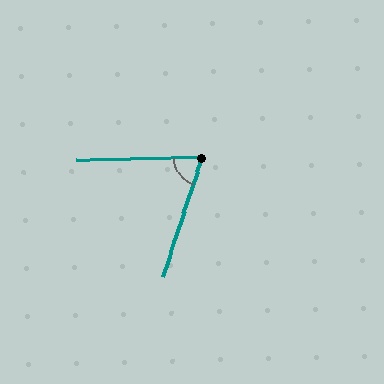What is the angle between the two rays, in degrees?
Approximately 71 degrees.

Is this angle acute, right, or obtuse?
It is acute.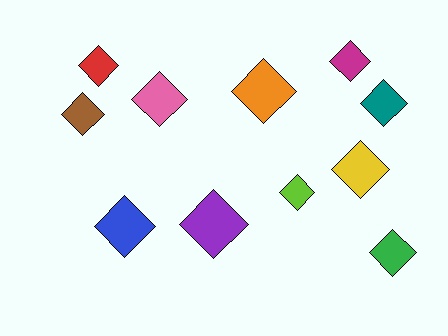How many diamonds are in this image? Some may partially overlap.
There are 11 diamonds.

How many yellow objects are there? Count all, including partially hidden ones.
There is 1 yellow object.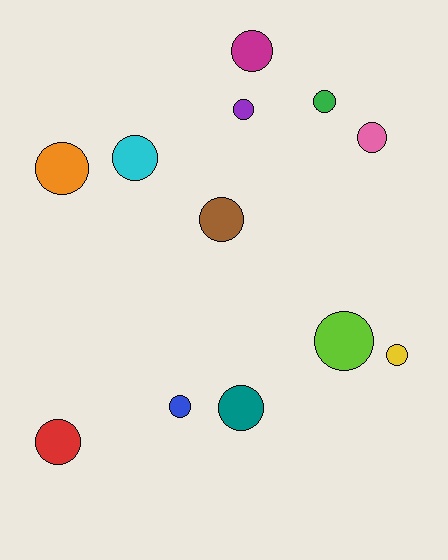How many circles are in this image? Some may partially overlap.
There are 12 circles.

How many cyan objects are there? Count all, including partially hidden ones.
There is 1 cyan object.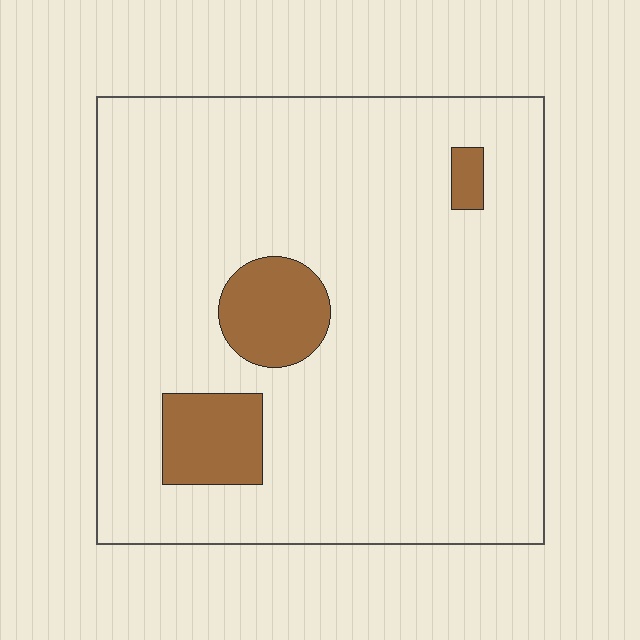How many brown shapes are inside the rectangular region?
3.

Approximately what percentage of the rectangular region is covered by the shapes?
Approximately 10%.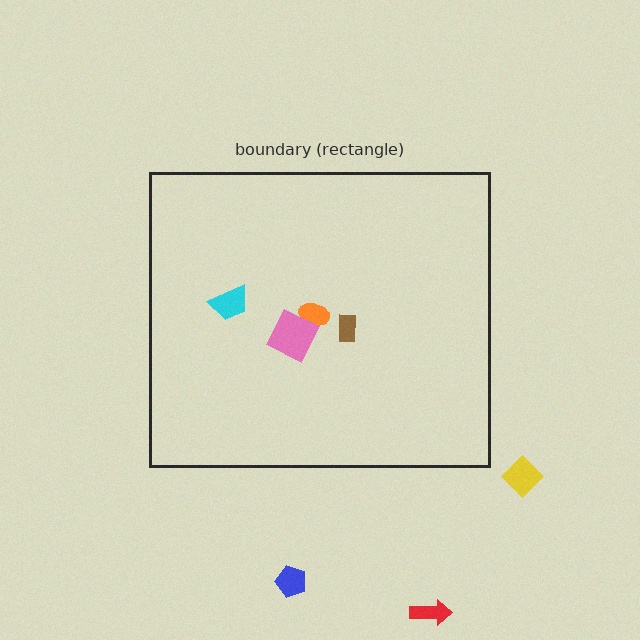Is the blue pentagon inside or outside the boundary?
Outside.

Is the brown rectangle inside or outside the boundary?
Inside.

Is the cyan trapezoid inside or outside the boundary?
Inside.